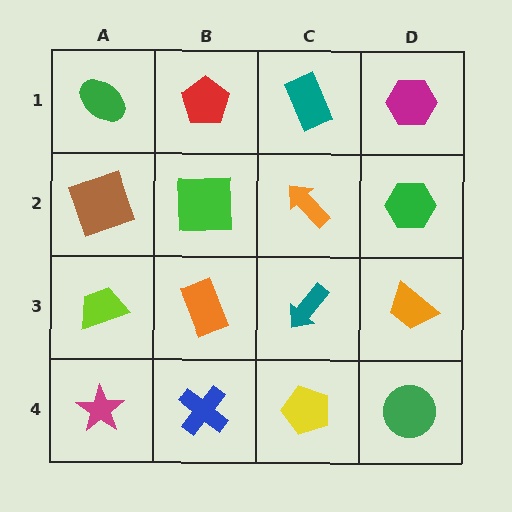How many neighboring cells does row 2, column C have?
4.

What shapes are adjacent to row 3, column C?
An orange arrow (row 2, column C), a yellow pentagon (row 4, column C), an orange rectangle (row 3, column B), an orange trapezoid (row 3, column D).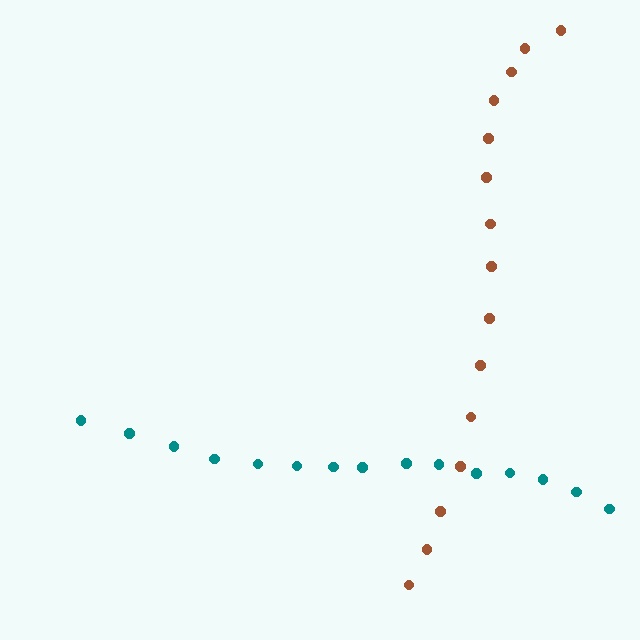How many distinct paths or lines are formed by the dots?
There are 2 distinct paths.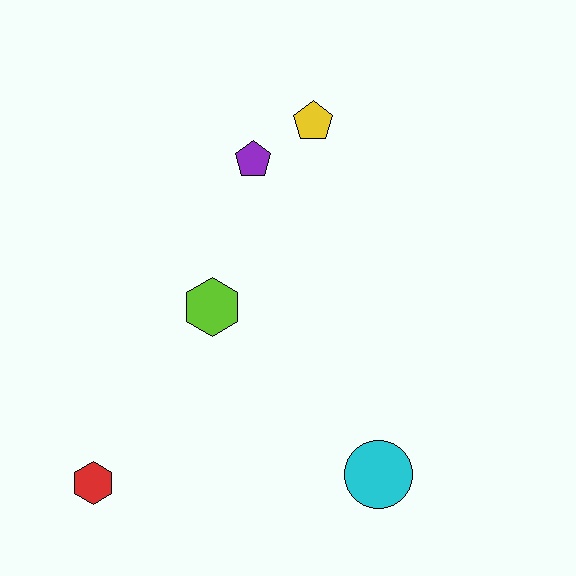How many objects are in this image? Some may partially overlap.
There are 5 objects.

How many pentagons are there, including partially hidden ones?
There are 2 pentagons.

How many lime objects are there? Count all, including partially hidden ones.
There is 1 lime object.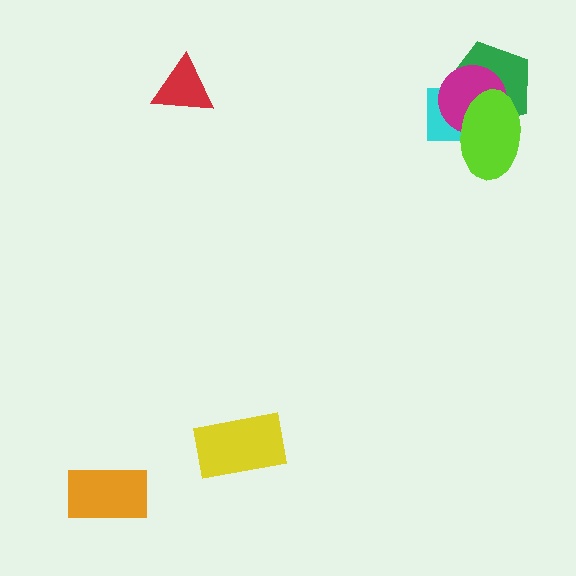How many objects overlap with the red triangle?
0 objects overlap with the red triangle.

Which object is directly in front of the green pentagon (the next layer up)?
The magenta circle is directly in front of the green pentagon.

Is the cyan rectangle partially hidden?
Yes, it is partially covered by another shape.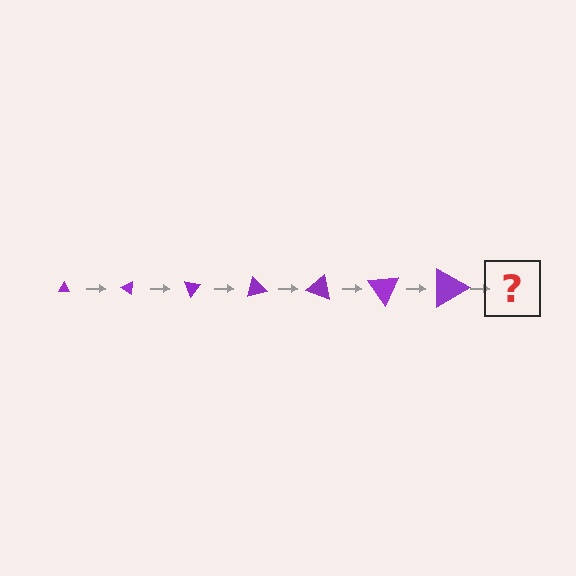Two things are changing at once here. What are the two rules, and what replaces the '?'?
The two rules are that the triangle grows larger each step and it rotates 35 degrees each step. The '?' should be a triangle, larger than the previous one and rotated 245 degrees from the start.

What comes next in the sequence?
The next element should be a triangle, larger than the previous one and rotated 245 degrees from the start.